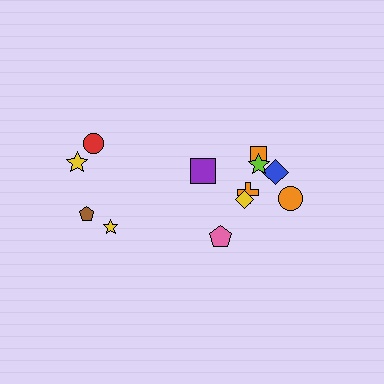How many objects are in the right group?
There are 8 objects.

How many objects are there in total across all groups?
There are 12 objects.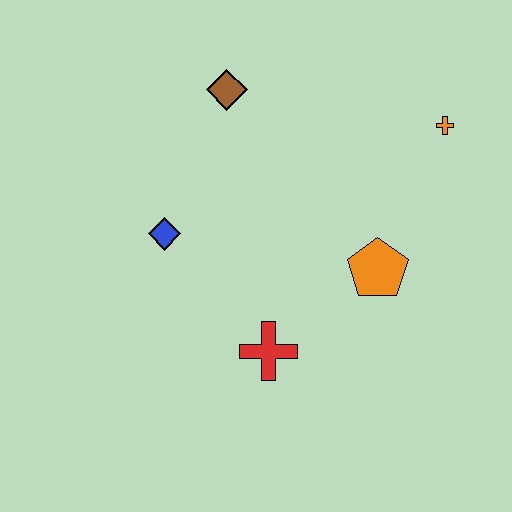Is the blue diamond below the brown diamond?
Yes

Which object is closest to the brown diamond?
The blue diamond is closest to the brown diamond.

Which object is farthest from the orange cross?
The blue diamond is farthest from the orange cross.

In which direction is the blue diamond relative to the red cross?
The blue diamond is above the red cross.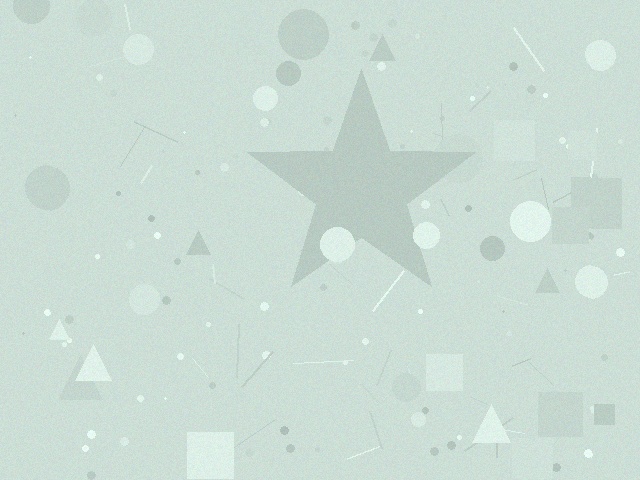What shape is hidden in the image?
A star is hidden in the image.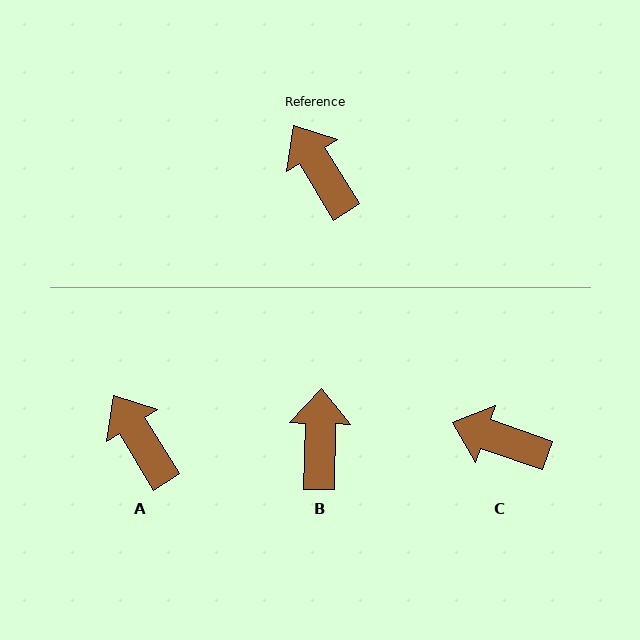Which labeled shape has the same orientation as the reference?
A.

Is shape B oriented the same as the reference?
No, it is off by about 33 degrees.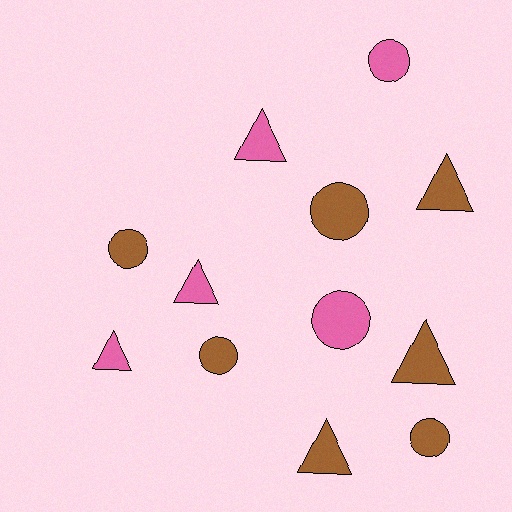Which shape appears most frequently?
Triangle, with 6 objects.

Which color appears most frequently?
Brown, with 7 objects.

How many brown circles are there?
There are 4 brown circles.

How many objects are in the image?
There are 12 objects.